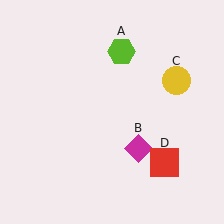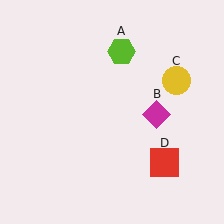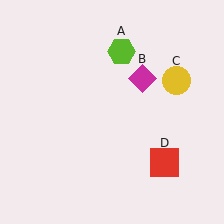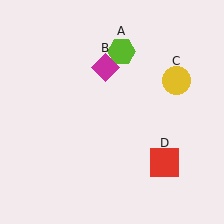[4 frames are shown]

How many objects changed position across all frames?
1 object changed position: magenta diamond (object B).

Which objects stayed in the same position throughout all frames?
Lime hexagon (object A) and yellow circle (object C) and red square (object D) remained stationary.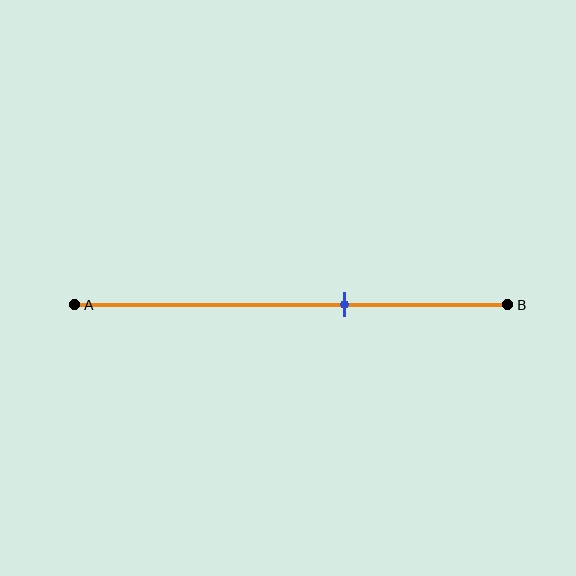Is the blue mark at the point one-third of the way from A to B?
No, the mark is at about 60% from A, not at the 33% one-third point.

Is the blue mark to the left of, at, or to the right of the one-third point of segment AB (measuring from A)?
The blue mark is to the right of the one-third point of segment AB.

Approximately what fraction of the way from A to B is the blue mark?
The blue mark is approximately 60% of the way from A to B.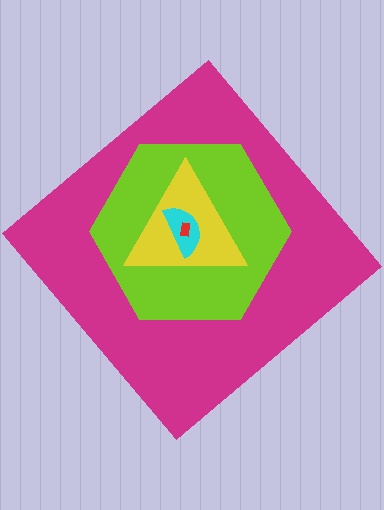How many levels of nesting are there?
5.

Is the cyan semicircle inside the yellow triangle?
Yes.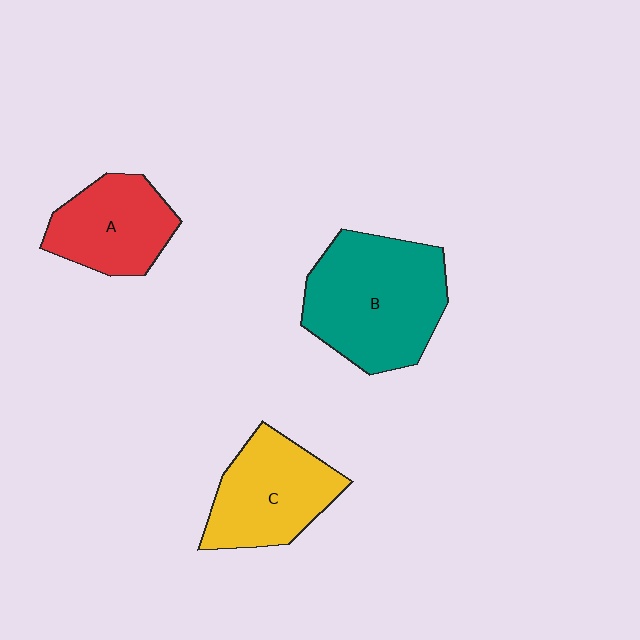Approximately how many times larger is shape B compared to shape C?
Approximately 1.4 times.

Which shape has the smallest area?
Shape A (red).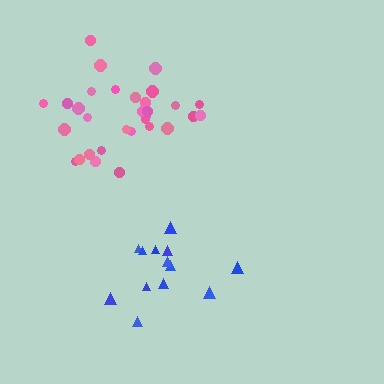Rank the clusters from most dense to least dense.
pink, blue.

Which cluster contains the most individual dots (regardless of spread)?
Pink (33).